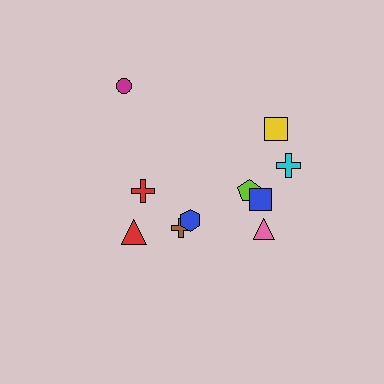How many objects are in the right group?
There are 6 objects.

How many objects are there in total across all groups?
There are 10 objects.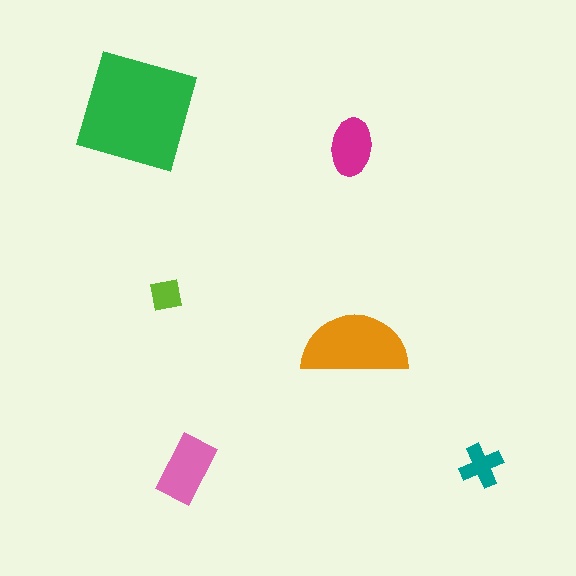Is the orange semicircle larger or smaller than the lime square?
Larger.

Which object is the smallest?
The lime square.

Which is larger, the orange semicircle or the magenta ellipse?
The orange semicircle.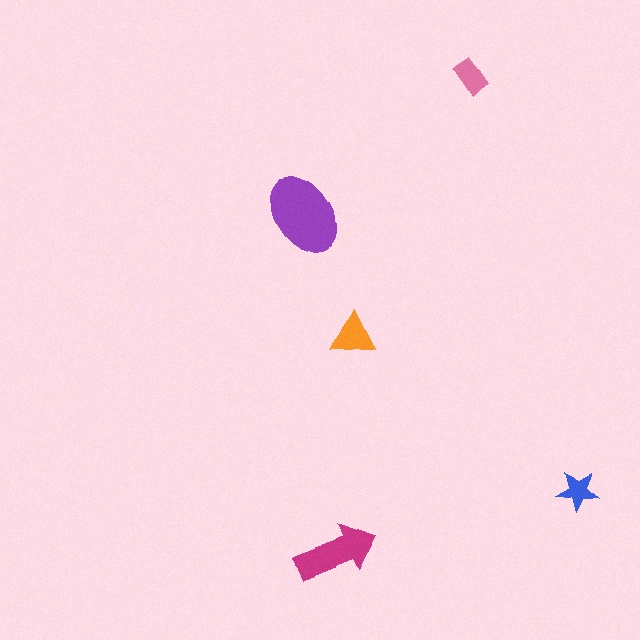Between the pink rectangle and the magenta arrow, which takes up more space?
The magenta arrow.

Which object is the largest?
The purple ellipse.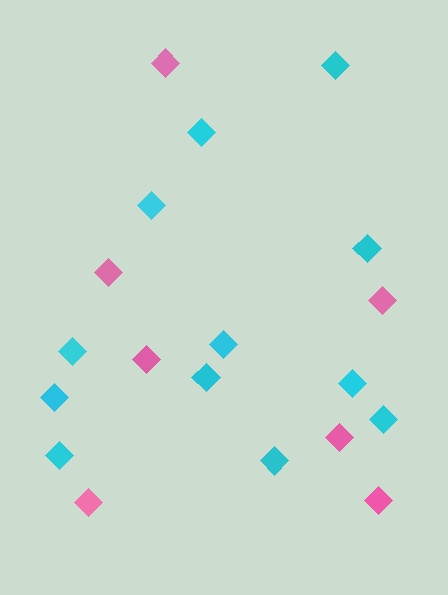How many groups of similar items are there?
There are 2 groups: one group of cyan diamonds (12) and one group of pink diamonds (7).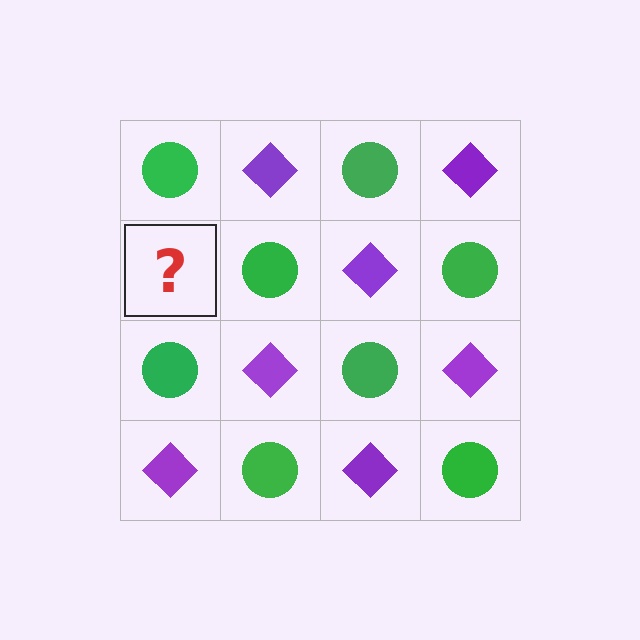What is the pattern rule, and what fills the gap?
The rule is that it alternates green circle and purple diamond in a checkerboard pattern. The gap should be filled with a purple diamond.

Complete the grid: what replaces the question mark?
The question mark should be replaced with a purple diamond.